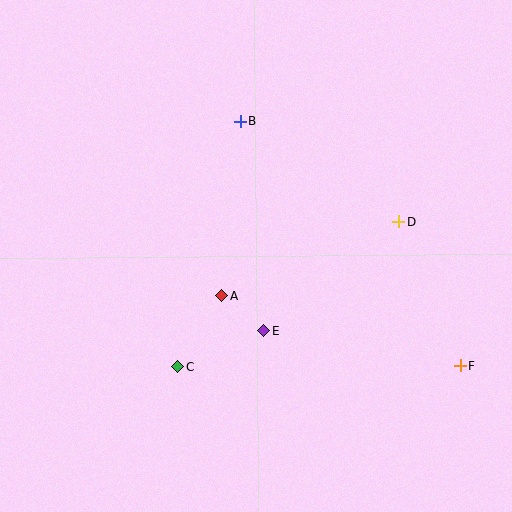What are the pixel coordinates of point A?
Point A is at (222, 296).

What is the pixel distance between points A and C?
The distance between A and C is 83 pixels.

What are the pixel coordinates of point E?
Point E is at (264, 331).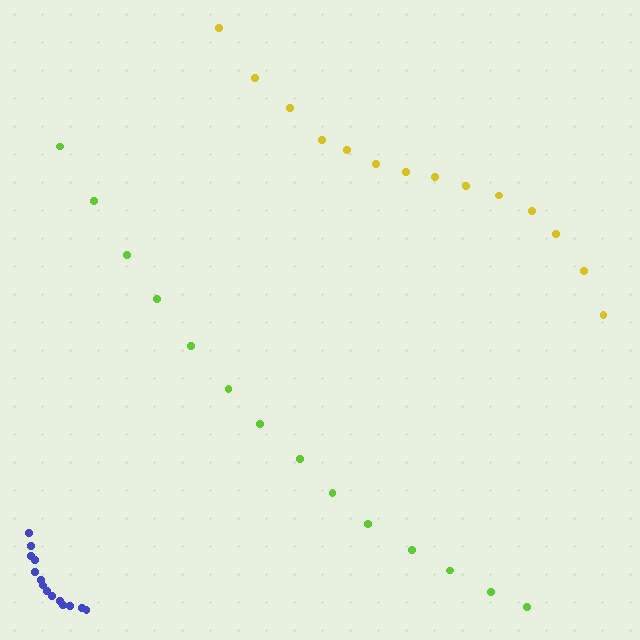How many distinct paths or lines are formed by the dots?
There are 3 distinct paths.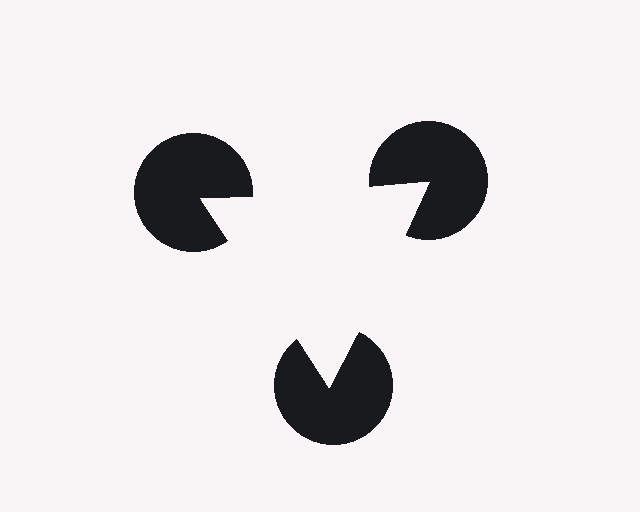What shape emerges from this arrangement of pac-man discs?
An illusory triangle — its edges are inferred from the aligned wedge cuts in the pac-man discs, not physically drawn.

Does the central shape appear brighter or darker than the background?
It typically appears slightly brighter than the background, even though no actual brightness change is drawn.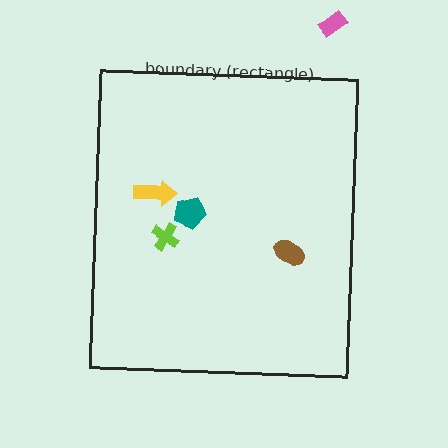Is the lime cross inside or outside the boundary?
Inside.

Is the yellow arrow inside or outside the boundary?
Inside.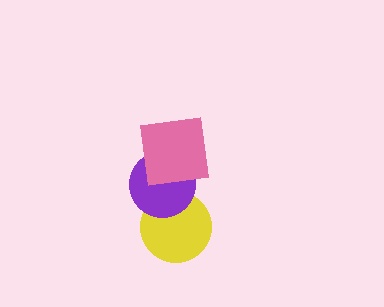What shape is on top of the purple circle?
The pink square is on top of the purple circle.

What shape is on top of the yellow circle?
The purple circle is on top of the yellow circle.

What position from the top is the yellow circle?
The yellow circle is 3rd from the top.